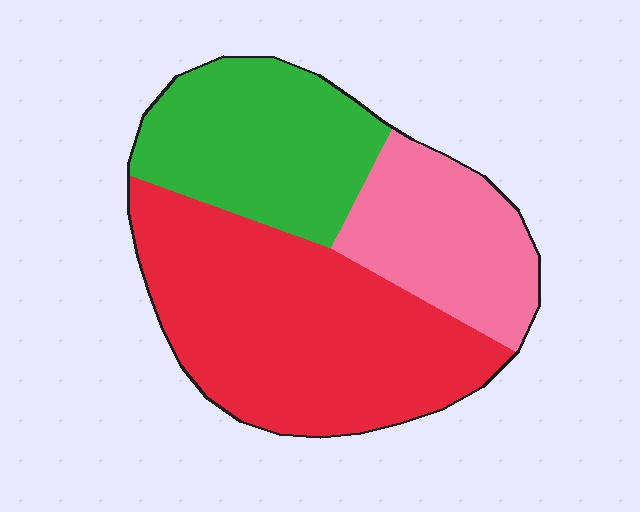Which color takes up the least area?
Pink, at roughly 25%.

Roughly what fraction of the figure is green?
Green covers 28% of the figure.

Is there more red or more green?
Red.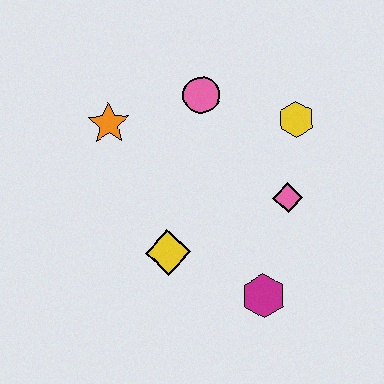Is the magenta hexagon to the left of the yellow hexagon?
Yes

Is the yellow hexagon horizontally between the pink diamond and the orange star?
No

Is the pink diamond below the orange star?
Yes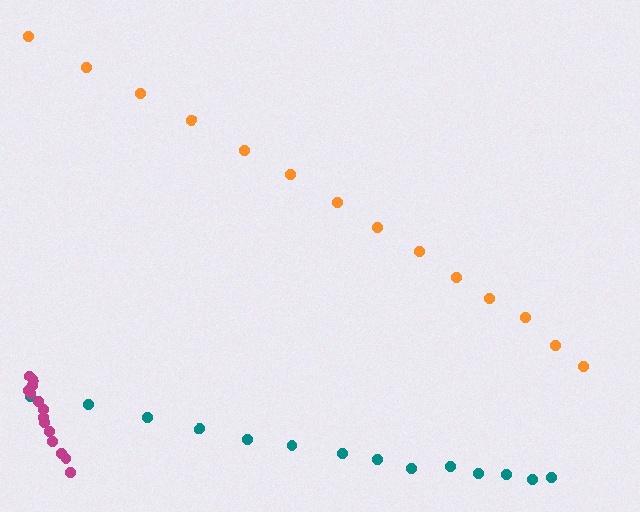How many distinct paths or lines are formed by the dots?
There are 3 distinct paths.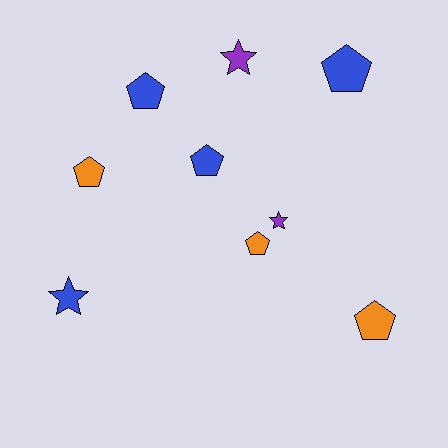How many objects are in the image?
There are 9 objects.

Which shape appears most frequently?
Pentagon, with 6 objects.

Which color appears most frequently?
Blue, with 4 objects.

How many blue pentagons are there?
There are 3 blue pentagons.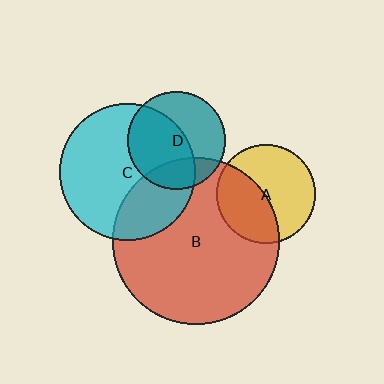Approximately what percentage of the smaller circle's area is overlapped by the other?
Approximately 40%.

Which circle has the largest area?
Circle B (red).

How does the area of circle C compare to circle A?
Approximately 1.9 times.